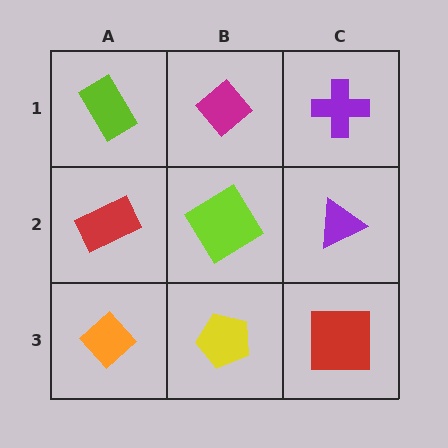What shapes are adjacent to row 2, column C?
A purple cross (row 1, column C), a red square (row 3, column C), a lime diamond (row 2, column B).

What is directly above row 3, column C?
A purple triangle.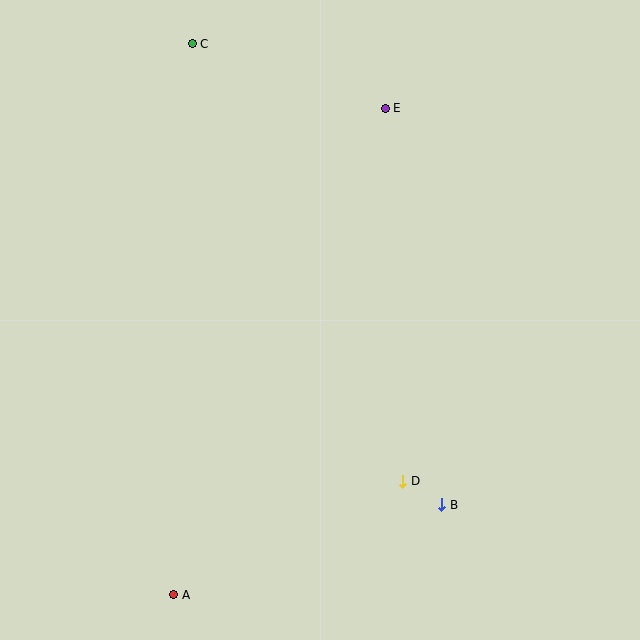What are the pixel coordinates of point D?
Point D is at (403, 481).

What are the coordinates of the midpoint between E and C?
The midpoint between E and C is at (289, 76).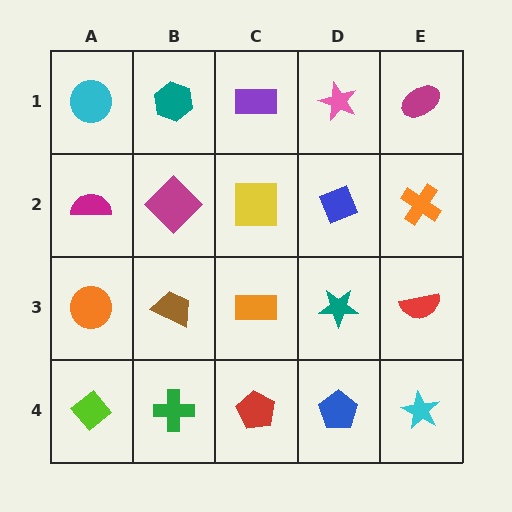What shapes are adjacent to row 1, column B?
A magenta diamond (row 2, column B), a cyan circle (row 1, column A), a purple rectangle (row 1, column C).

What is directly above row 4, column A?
An orange circle.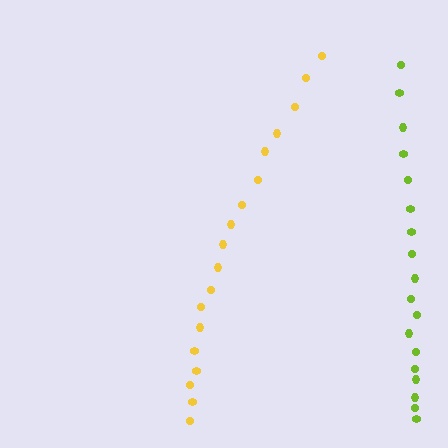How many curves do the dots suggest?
There are 2 distinct paths.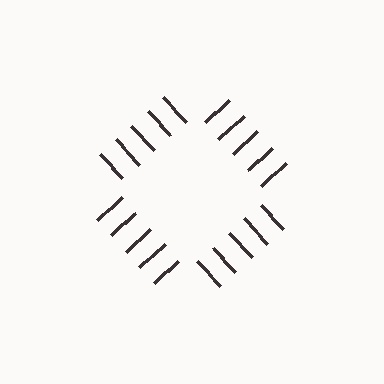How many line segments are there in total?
20 — 5 along each of the 4 edges.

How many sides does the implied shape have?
4 sides — the line-ends trace a square.